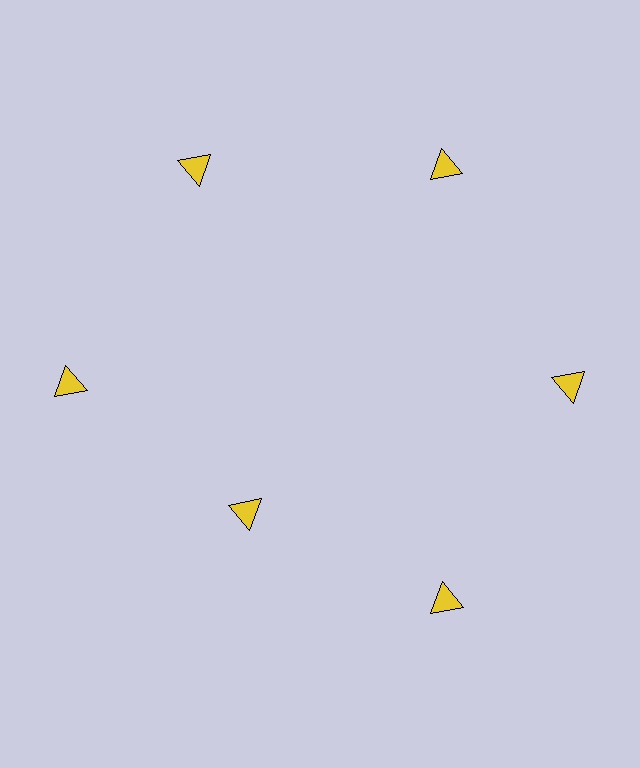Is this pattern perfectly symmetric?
No. The 6 yellow triangles are arranged in a ring, but one element near the 7 o'clock position is pulled inward toward the center, breaking the 6-fold rotational symmetry.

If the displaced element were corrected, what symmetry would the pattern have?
It would have 6-fold rotational symmetry — the pattern would map onto itself every 60 degrees.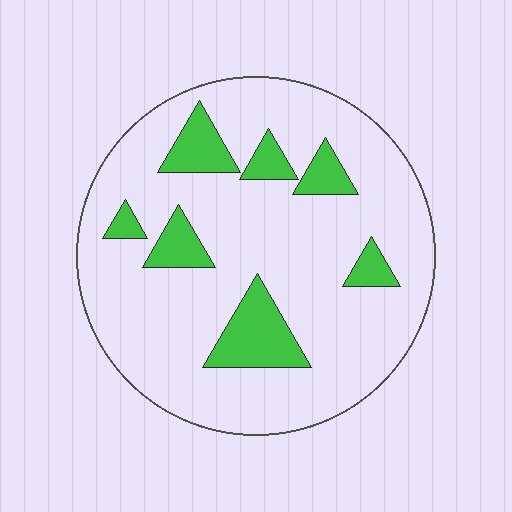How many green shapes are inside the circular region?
7.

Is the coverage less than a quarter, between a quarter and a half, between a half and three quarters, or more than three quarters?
Less than a quarter.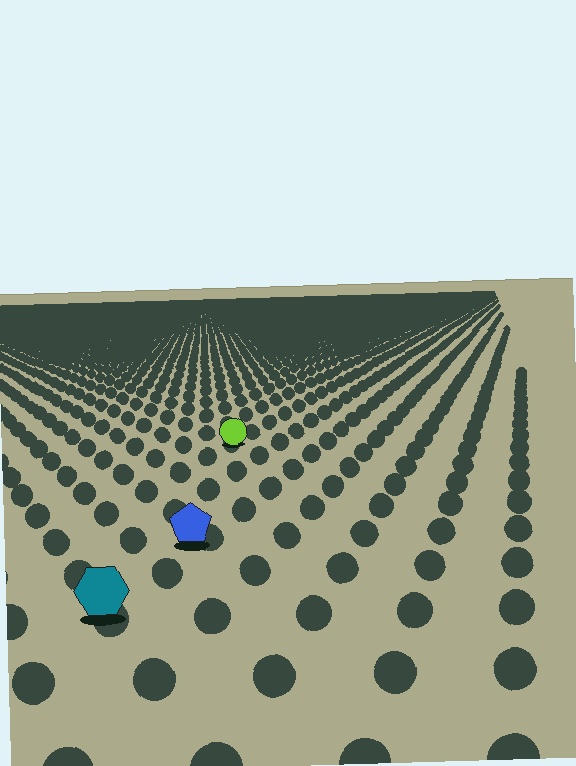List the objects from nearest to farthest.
From nearest to farthest: the teal hexagon, the blue pentagon, the lime circle.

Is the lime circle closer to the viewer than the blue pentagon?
No. The blue pentagon is closer — you can tell from the texture gradient: the ground texture is coarser near it.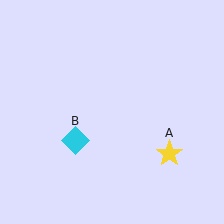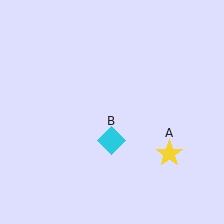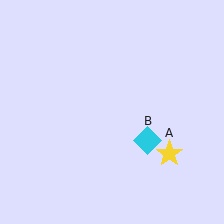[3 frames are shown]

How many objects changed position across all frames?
1 object changed position: cyan diamond (object B).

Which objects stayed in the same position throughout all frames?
Yellow star (object A) remained stationary.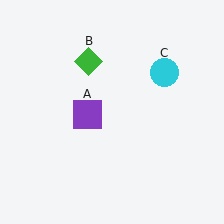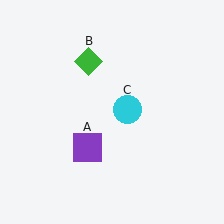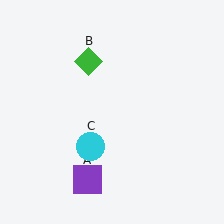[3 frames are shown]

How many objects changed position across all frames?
2 objects changed position: purple square (object A), cyan circle (object C).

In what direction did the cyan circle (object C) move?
The cyan circle (object C) moved down and to the left.